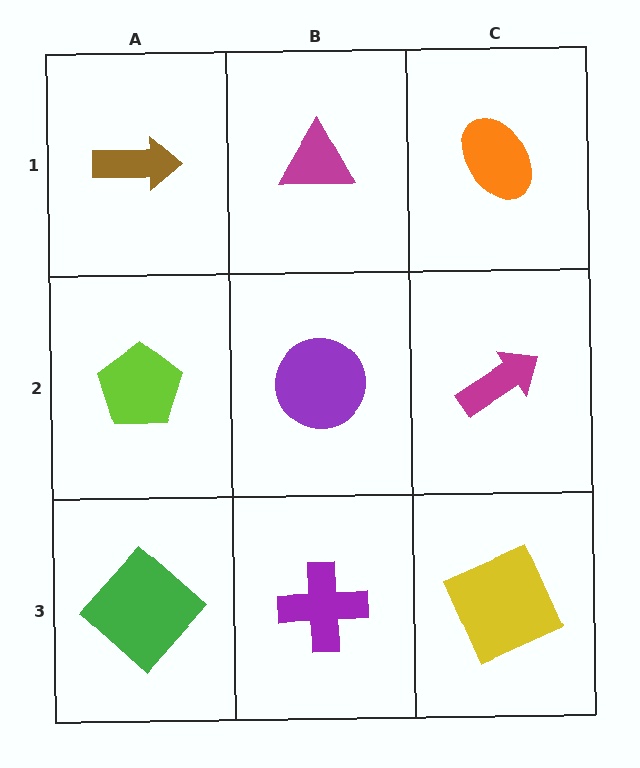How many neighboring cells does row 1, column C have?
2.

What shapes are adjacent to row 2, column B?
A magenta triangle (row 1, column B), a purple cross (row 3, column B), a lime pentagon (row 2, column A), a magenta arrow (row 2, column C).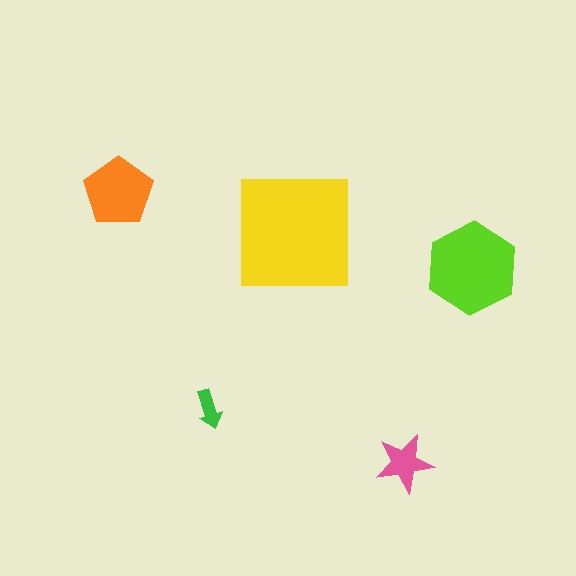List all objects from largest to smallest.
The yellow square, the lime hexagon, the orange pentagon, the pink star, the green arrow.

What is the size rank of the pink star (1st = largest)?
4th.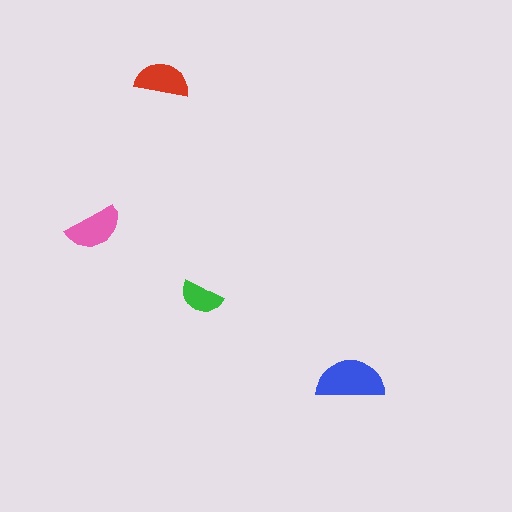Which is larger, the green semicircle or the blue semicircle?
The blue one.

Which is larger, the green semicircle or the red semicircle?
The red one.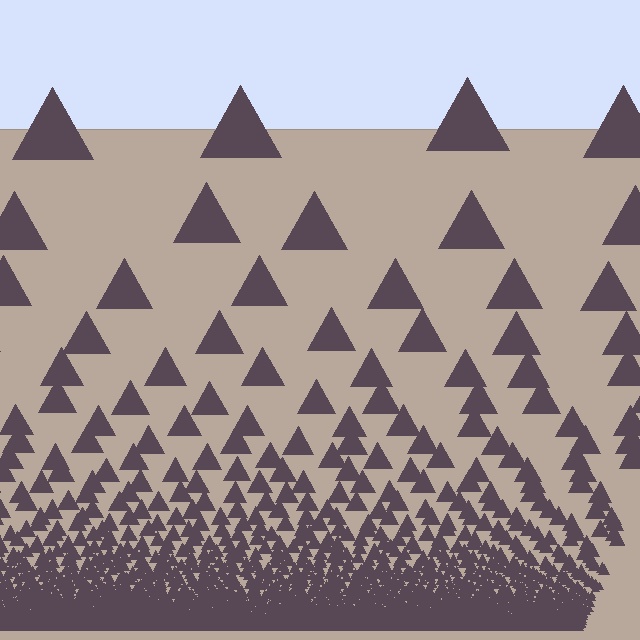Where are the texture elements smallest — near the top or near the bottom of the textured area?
Near the bottom.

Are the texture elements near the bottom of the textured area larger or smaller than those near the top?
Smaller. The gradient is inverted — elements near the bottom are smaller and denser.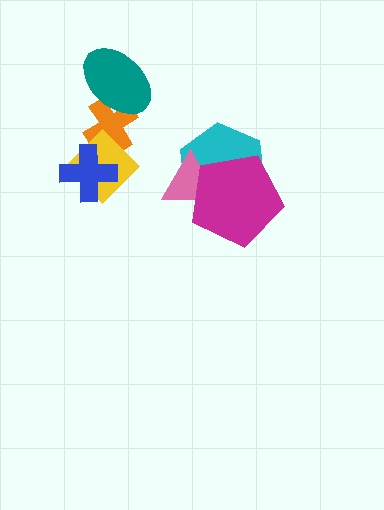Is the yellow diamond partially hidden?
Yes, it is partially covered by another shape.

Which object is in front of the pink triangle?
The magenta pentagon is in front of the pink triangle.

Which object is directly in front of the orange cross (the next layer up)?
The teal ellipse is directly in front of the orange cross.